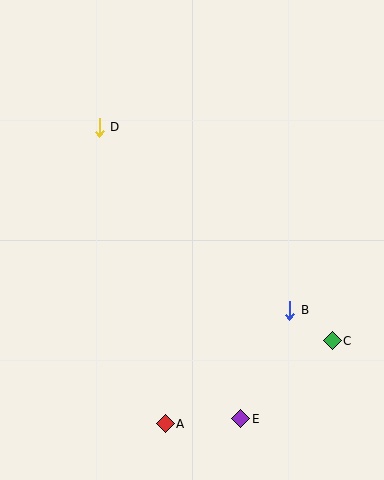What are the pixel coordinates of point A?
Point A is at (165, 424).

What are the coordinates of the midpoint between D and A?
The midpoint between D and A is at (132, 276).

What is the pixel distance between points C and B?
The distance between C and B is 52 pixels.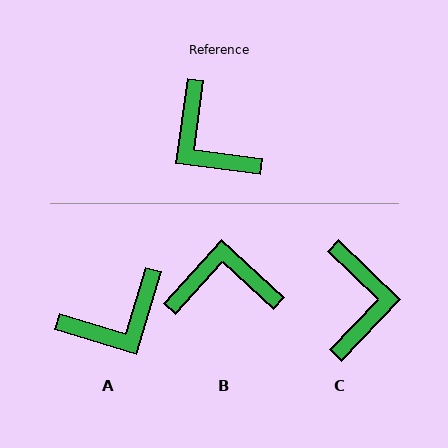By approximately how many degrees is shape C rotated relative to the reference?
Approximately 144 degrees counter-clockwise.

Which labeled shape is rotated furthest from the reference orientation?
C, about 144 degrees away.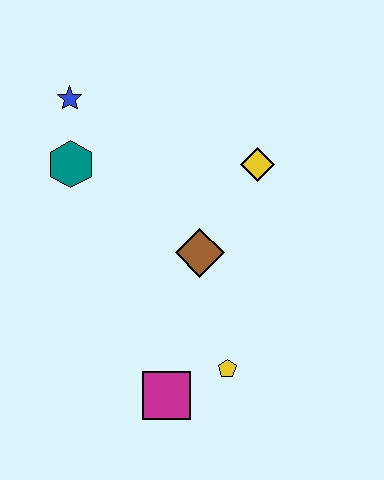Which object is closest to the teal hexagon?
The blue star is closest to the teal hexagon.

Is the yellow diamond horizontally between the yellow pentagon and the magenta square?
No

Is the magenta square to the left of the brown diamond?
Yes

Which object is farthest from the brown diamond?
The blue star is farthest from the brown diamond.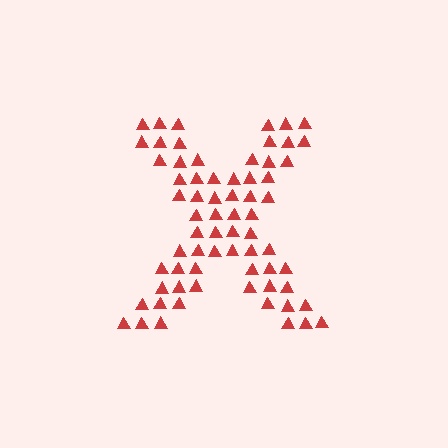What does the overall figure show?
The overall figure shows the letter X.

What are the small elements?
The small elements are triangles.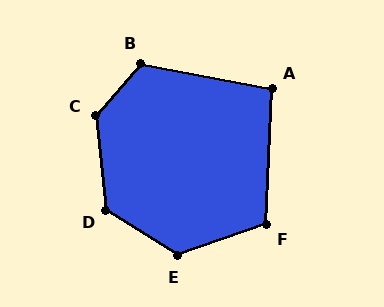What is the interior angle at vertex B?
Approximately 120 degrees (obtuse).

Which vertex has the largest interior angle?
C, at approximately 133 degrees.